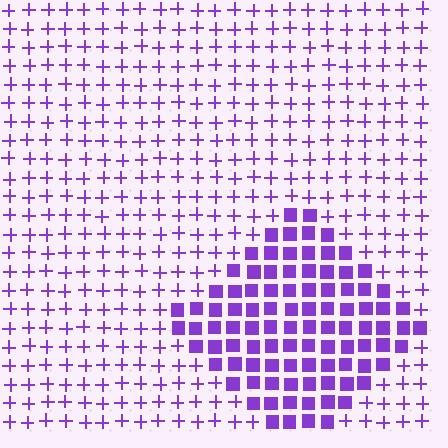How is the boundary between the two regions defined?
The boundary is defined by a change in element shape: squares inside vs. plus signs outside. All elements share the same color and spacing.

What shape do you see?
I see a diamond.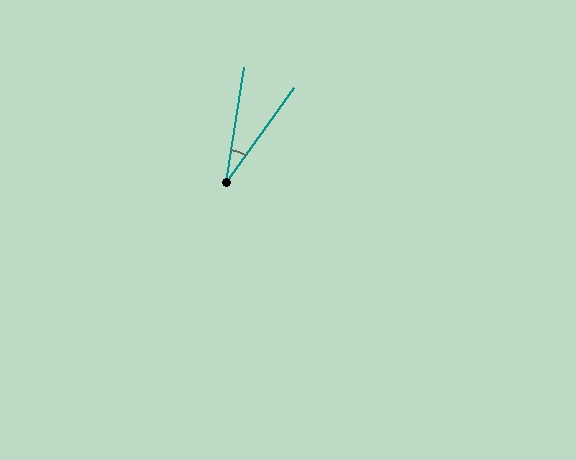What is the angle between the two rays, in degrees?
Approximately 27 degrees.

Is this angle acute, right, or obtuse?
It is acute.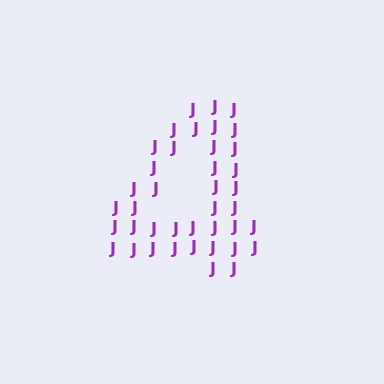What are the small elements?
The small elements are letter J's.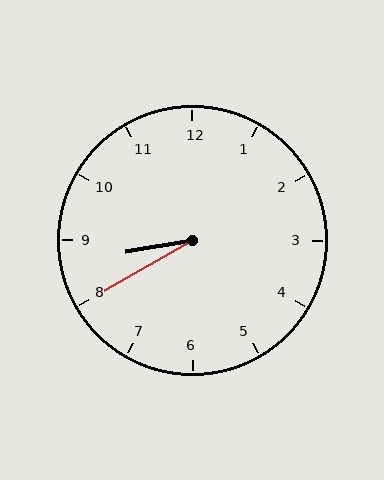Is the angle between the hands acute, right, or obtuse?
It is acute.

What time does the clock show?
8:40.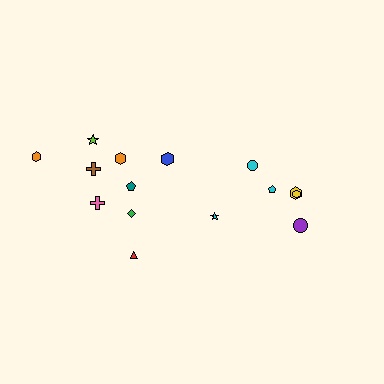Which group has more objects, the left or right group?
The left group.